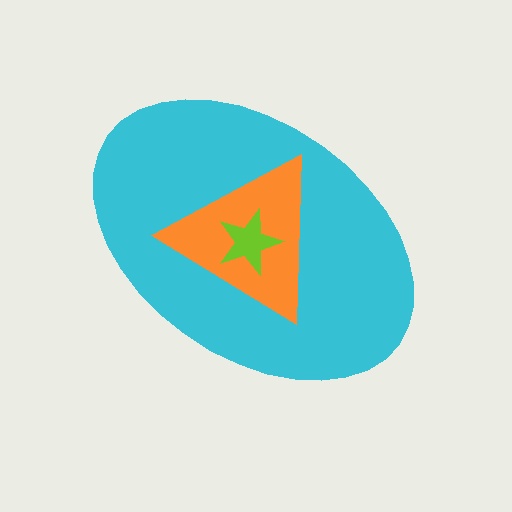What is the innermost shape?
The lime star.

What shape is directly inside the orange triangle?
The lime star.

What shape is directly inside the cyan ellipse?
The orange triangle.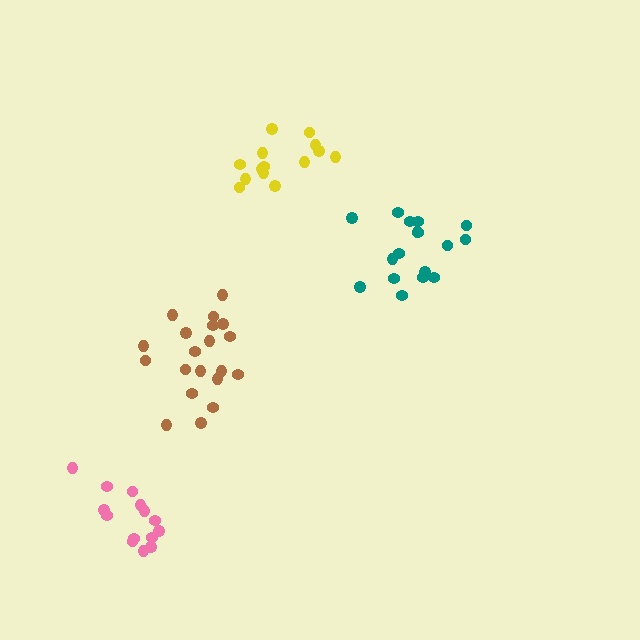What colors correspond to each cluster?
The clusters are colored: teal, brown, pink, yellow.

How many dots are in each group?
Group 1: 17 dots, Group 2: 20 dots, Group 3: 14 dots, Group 4: 14 dots (65 total).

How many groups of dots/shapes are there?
There are 4 groups.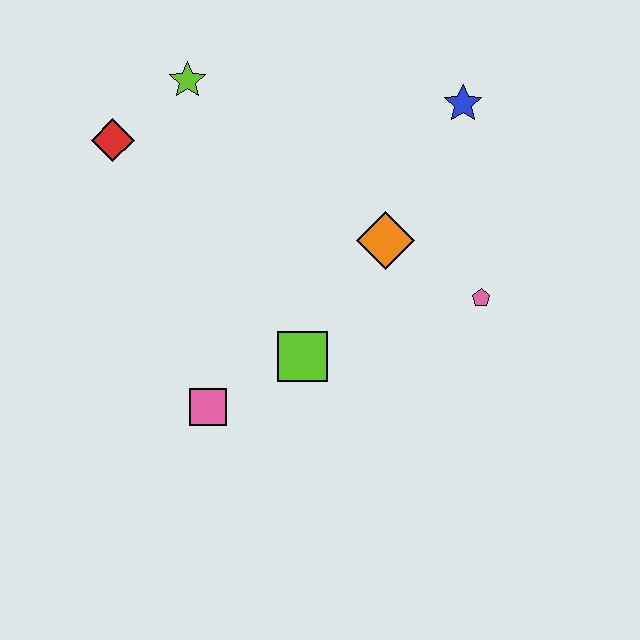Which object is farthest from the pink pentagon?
The red diamond is farthest from the pink pentagon.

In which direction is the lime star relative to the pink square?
The lime star is above the pink square.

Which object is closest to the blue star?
The orange diamond is closest to the blue star.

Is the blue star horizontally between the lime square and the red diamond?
No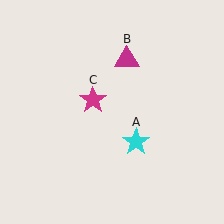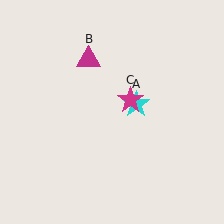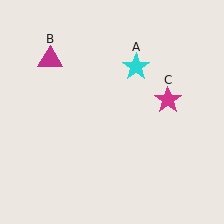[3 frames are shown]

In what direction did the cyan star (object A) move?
The cyan star (object A) moved up.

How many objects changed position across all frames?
3 objects changed position: cyan star (object A), magenta triangle (object B), magenta star (object C).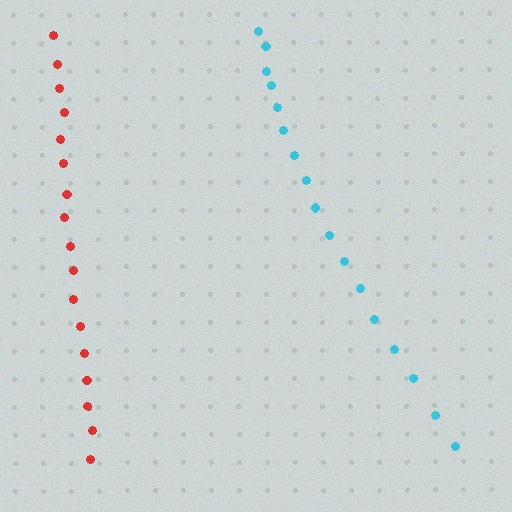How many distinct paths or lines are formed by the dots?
There are 2 distinct paths.